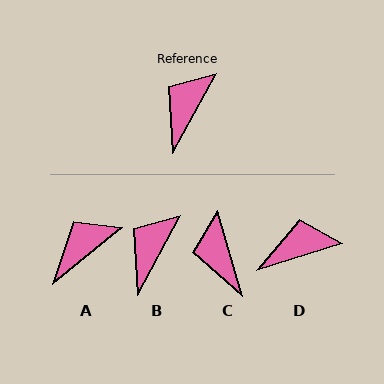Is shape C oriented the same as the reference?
No, it is off by about 45 degrees.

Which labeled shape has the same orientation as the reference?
B.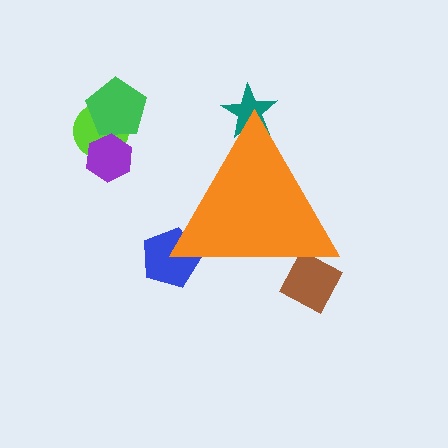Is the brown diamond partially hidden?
Yes, the brown diamond is partially hidden behind the orange triangle.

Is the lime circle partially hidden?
No, the lime circle is fully visible.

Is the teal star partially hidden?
Yes, the teal star is partially hidden behind the orange triangle.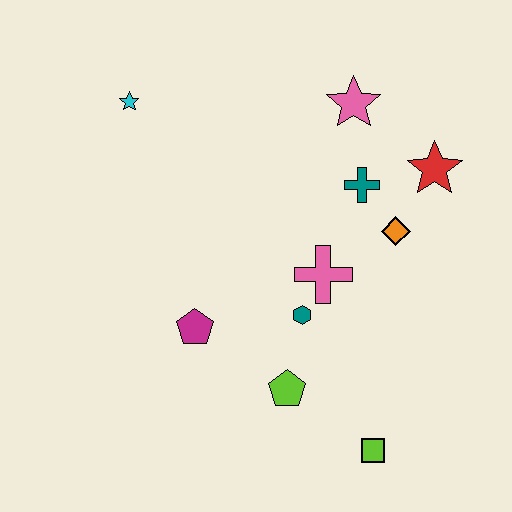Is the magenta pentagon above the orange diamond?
No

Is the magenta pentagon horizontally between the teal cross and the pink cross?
No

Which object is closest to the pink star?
The teal cross is closest to the pink star.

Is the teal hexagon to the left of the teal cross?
Yes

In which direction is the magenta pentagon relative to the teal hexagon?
The magenta pentagon is to the left of the teal hexagon.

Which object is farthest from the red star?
The cyan star is farthest from the red star.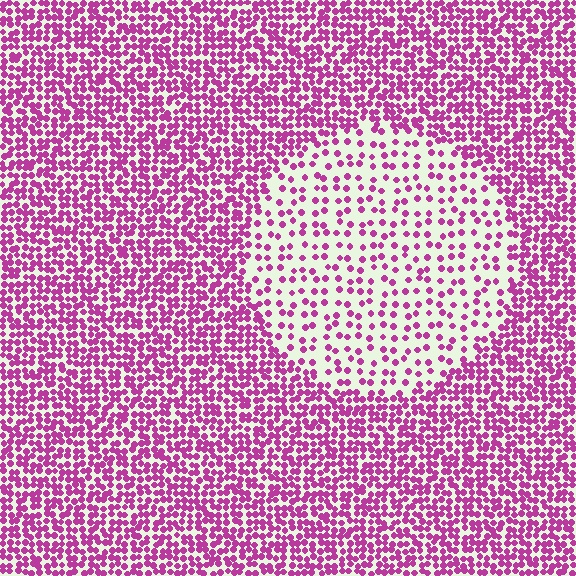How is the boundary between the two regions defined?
The boundary is defined by a change in element density (approximately 2.5x ratio). All elements are the same color, size, and shape.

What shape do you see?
I see a circle.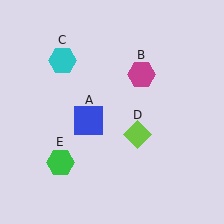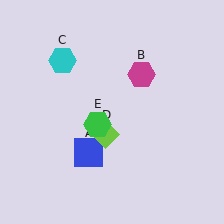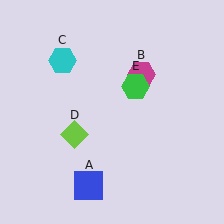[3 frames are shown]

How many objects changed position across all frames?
3 objects changed position: blue square (object A), lime diamond (object D), green hexagon (object E).